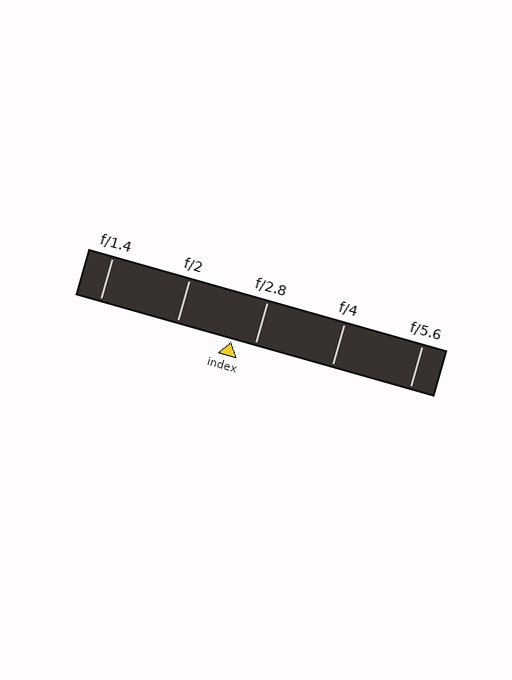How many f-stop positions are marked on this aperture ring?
There are 5 f-stop positions marked.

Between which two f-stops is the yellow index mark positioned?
The index mark is between f/2 and f/2.8.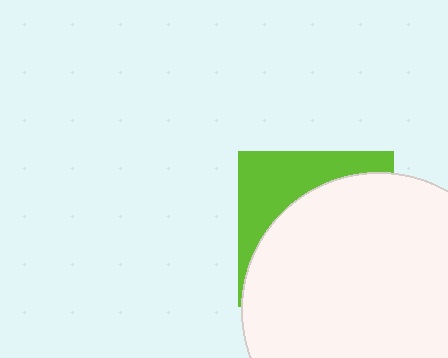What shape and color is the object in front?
The object in front is a white circle.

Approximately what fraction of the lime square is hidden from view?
Roughly 68% of the lime square is hidden behind the white circle.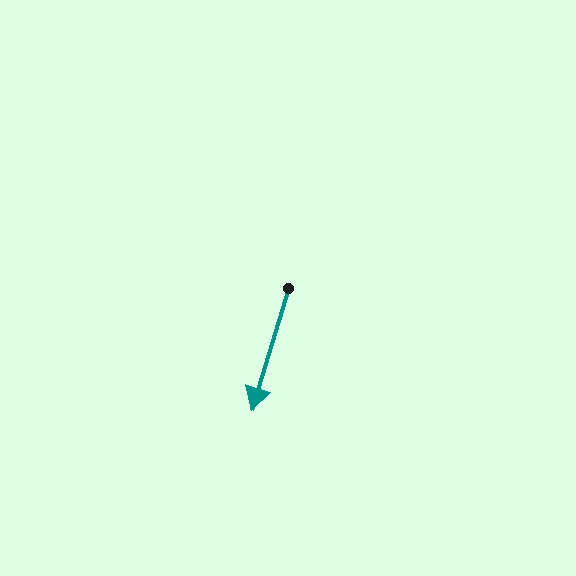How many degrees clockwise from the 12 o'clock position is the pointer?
Approximately 196 degrees.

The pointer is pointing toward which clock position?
Roughly 7 o'clock.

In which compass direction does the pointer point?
South.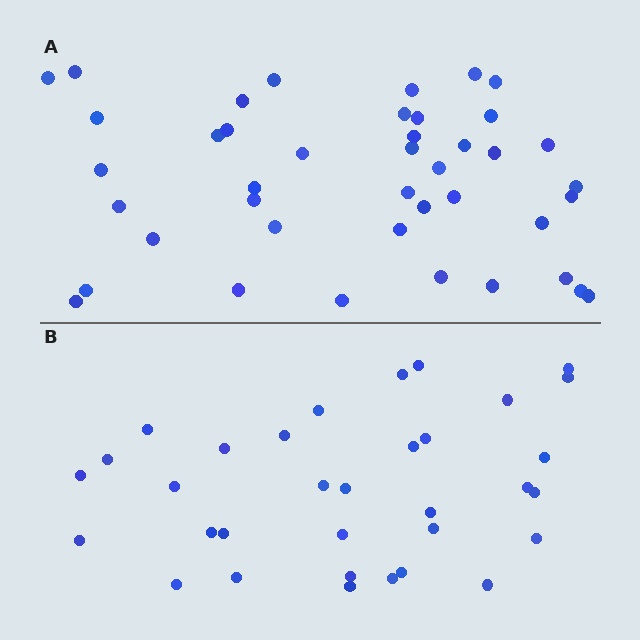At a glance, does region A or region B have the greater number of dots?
Region A (the top region) has more dots.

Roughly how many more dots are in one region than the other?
Region A has roughly 8 or so more dots than region B.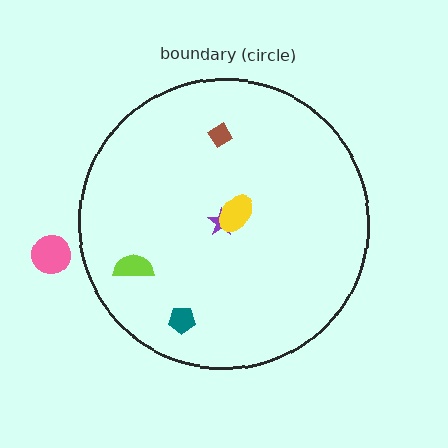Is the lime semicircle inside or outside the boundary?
Inside.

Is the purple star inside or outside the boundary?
Inside.